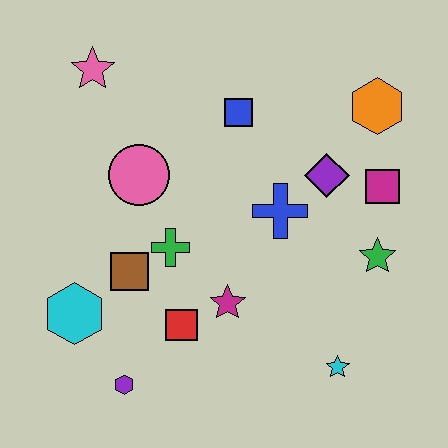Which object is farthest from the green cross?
The orange hexagon is farthest from the green cross.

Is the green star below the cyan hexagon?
No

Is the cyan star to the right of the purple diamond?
Yes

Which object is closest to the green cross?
The brown square is closest to the green cross.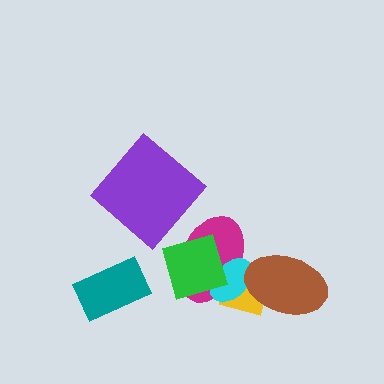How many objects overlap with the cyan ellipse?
4 objects overlap with the cyan ellipse.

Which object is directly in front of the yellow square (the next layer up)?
The magenta ellipse is directly in front of the yellow square.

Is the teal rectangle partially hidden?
No, no other shape covers it.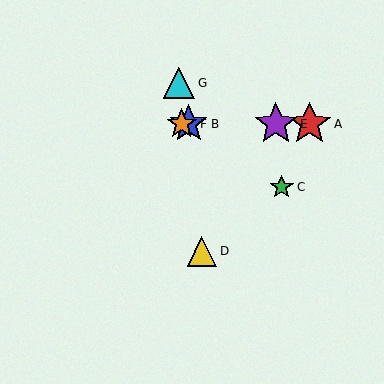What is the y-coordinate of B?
Object B is at y≈124.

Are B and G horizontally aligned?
No, B is at y≈124 and G is at y≈83.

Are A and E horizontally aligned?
Yes, both are at y≈124.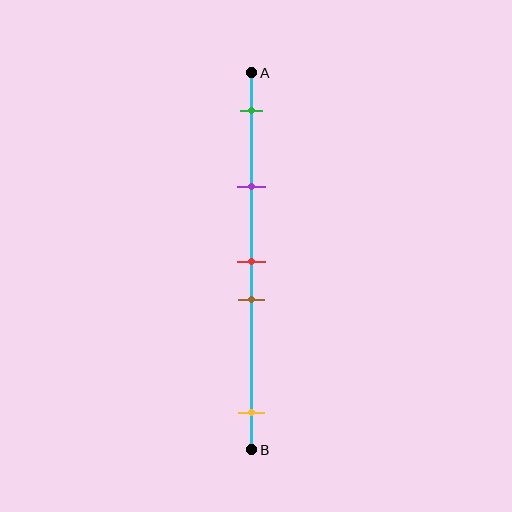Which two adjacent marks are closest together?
The red and brown marks are the closest adjacent pair.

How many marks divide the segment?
There are 5 marks dividing the segment.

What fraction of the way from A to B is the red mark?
The red mark is approximately 50% (0.5) of the way from A to B.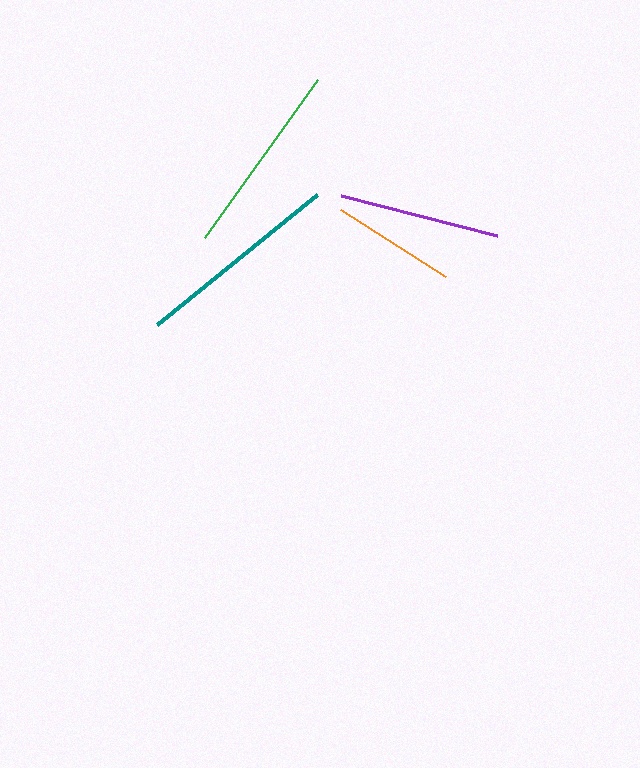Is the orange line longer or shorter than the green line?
The green line is longer than the orange line.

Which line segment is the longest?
The teal line is the longest at approximately 206 pixels.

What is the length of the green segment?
The green segment is approximately 194 pixels long.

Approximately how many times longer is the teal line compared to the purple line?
The teal line is approximately 1.3 times the length of the purple line.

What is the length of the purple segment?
The purple segment is approximately 161 pixels long.